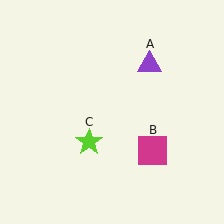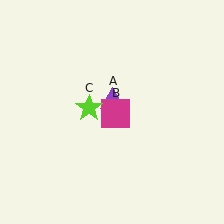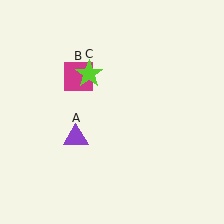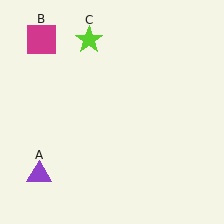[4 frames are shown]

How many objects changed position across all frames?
3 objects changed position: purple triangle (object A), magenta square (object B), lime star (object C).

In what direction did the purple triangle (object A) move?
The purple triangle (object A) moved down and to the left.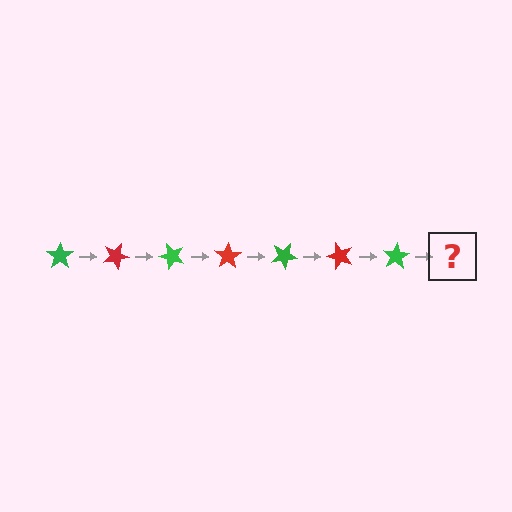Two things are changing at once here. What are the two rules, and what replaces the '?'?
The two rules are that it rotates 25 degrees each step and the color cycles through green and red. The '?' should be a red star, rotated 175 degrees from the start.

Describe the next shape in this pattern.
It should be a red star, rotated 175 degrees from the start.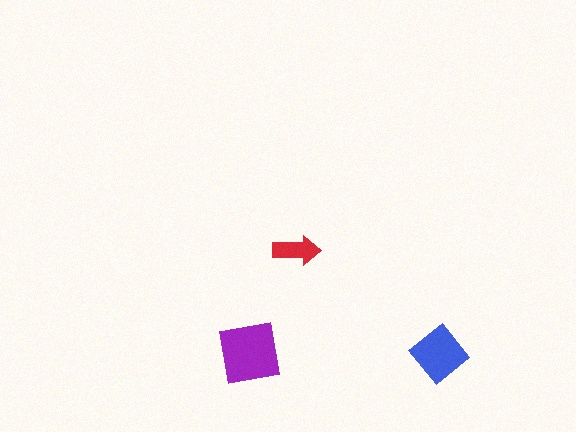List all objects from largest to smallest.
The purple square, the blue diamond, the red arrow.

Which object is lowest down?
The blue diamond is bottommost.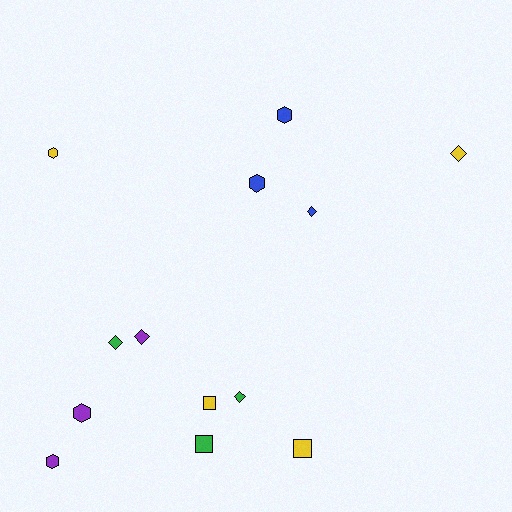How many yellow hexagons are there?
There is 1 yellow hexagon.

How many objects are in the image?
There are 13 objects.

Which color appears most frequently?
Yellow, with 4 objects.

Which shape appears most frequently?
Diamond, with 5 objects.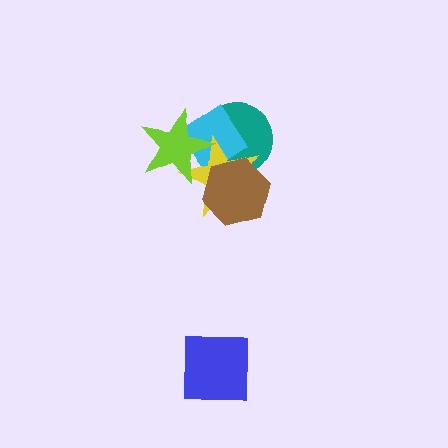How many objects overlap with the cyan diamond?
3 objects overlap with the cyan diamond.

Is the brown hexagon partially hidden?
No, no other shape covers it.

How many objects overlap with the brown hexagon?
2 objects overlap with the brown hexagon.